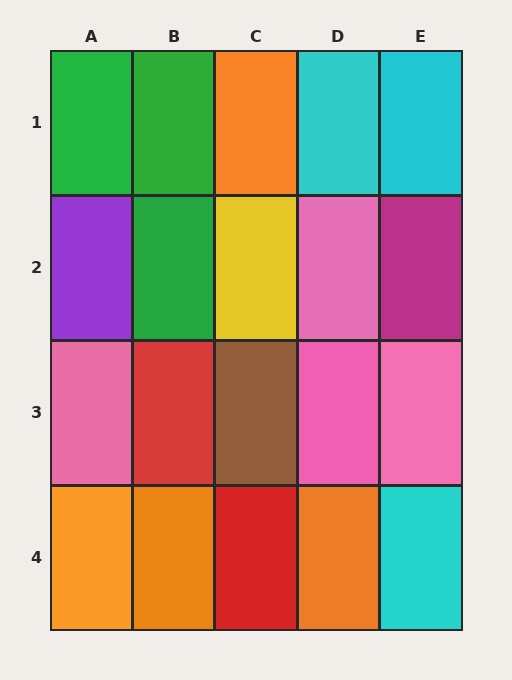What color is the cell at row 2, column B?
Green.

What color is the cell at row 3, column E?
Pink.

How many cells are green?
3 cells are green.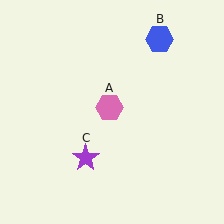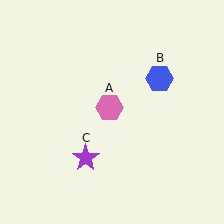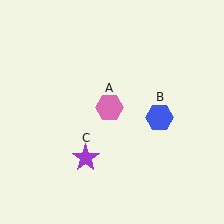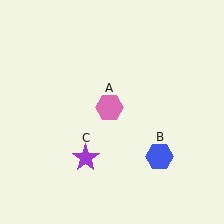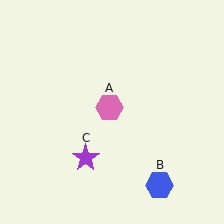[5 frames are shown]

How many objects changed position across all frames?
1 object changed position: blue hexagon (object B).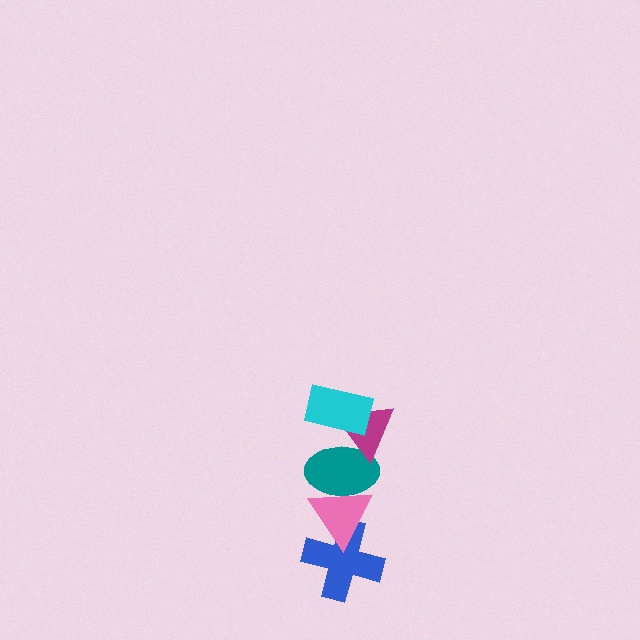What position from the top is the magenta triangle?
The magenta triangle is 2nd from the top.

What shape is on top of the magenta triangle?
The cyan rectangle is on top of the magenta triangle.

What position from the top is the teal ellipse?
The teal ellipse is 3rd from the top.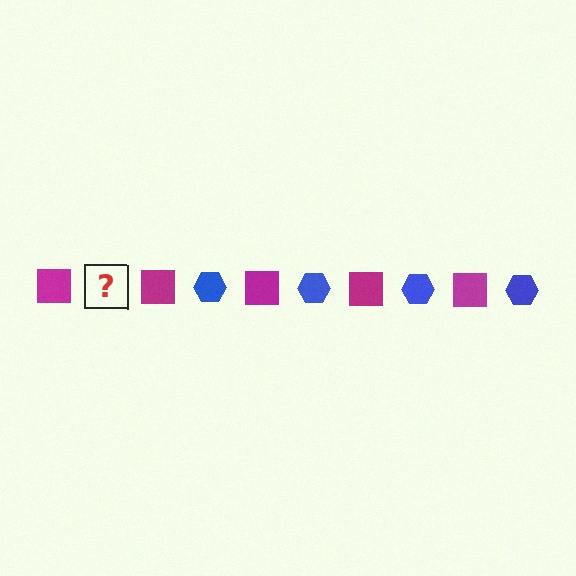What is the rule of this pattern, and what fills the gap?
The rule is that the pattern alternates between magenta square and blue hexagon. The gap should be filled with a blue hexagon.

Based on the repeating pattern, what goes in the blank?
The blank should be a blue hexagon.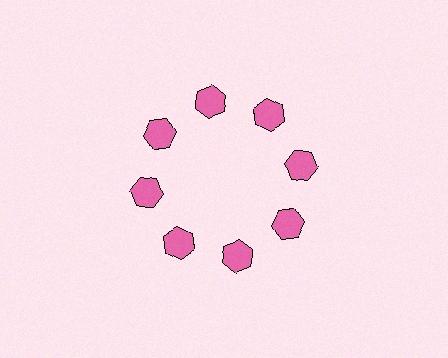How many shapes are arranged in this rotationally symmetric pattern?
There are 8 shapes, arranged in 8 groups of 1.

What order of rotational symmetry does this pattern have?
This pattern has 8-fold rotational symmetry.